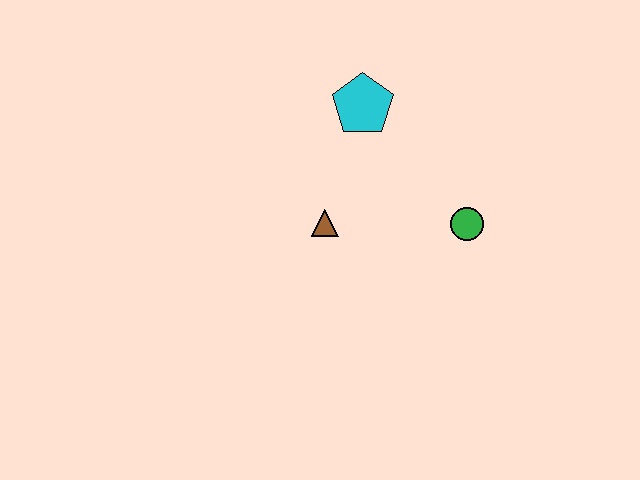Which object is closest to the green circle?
The brown triangle is closest to the green circle.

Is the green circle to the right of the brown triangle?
Yes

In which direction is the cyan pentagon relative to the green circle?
The cyan pentagon is above the green circle.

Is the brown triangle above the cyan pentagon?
No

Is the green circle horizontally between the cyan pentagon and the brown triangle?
No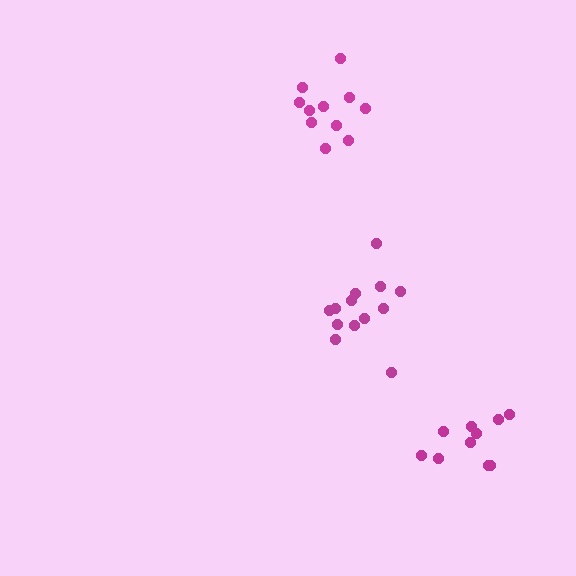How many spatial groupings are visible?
There are 3 spatial groupings.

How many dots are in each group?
Group 1: 13 dots, Group 2: 10 dots, Group 3: 11 dots (34 total).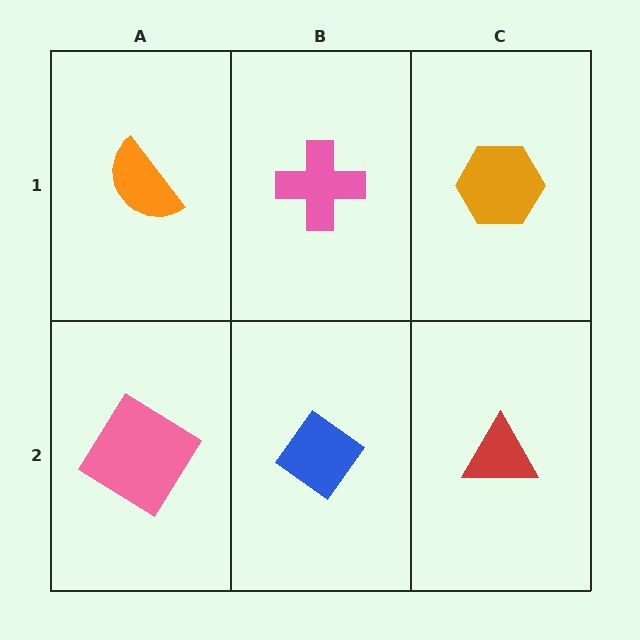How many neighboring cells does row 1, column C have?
2.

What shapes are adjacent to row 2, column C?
An orange hexagon (row 1, column C), a blue diamond (row 2, column B).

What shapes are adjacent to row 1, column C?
A red triangle (row 2, column C), a pink cross (row 1, column B).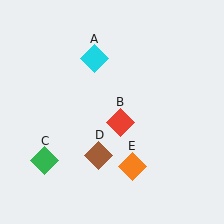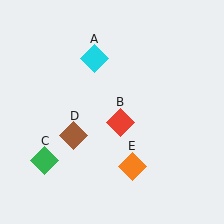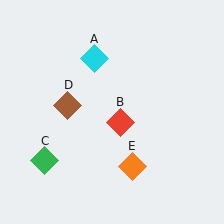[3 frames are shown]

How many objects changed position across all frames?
1 object changed position: brown diamond (object D).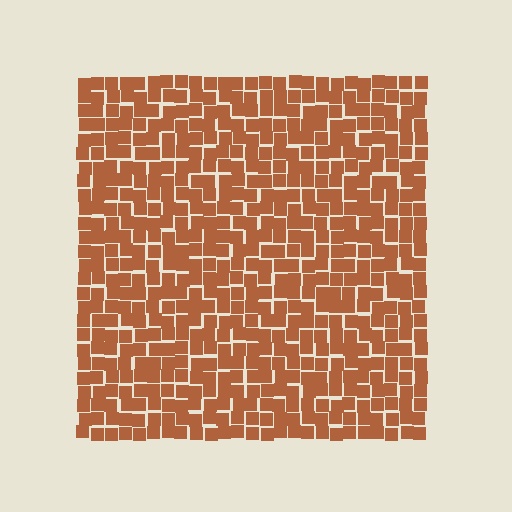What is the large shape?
The large shape is a square.